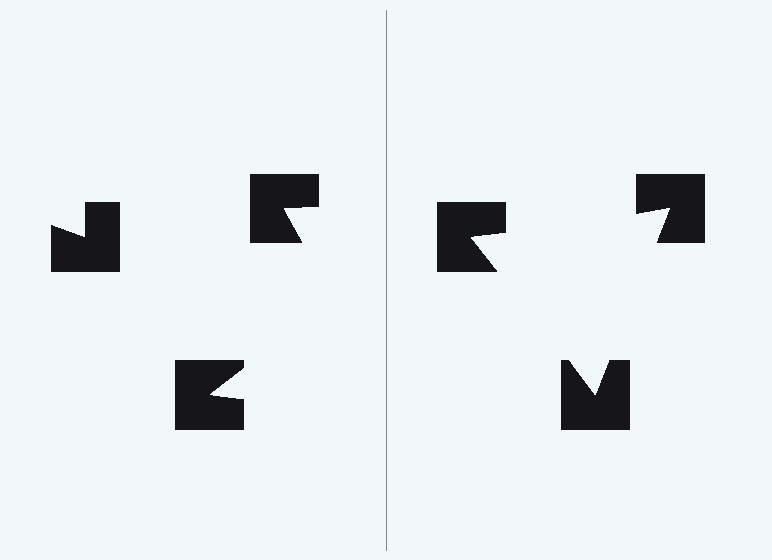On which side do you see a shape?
An illusory triangle appears on the right side. On the left side the wedge cuts are rotated, so no coherent shape forms.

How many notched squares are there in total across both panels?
6 — 3 on each side.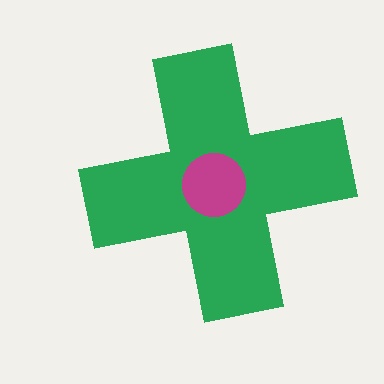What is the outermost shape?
The green cross.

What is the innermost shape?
The magenta circle.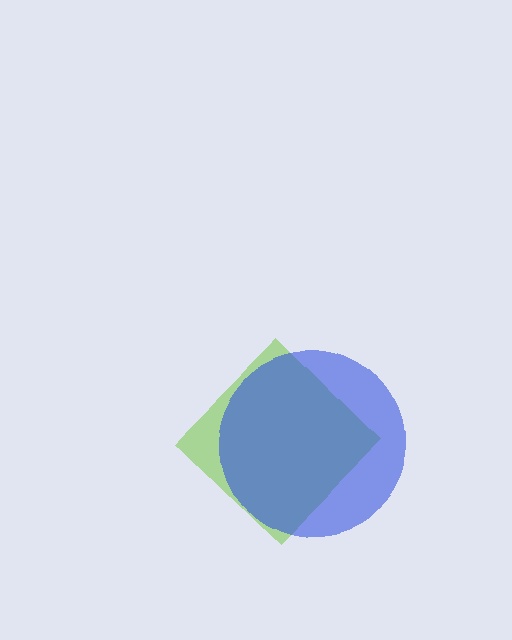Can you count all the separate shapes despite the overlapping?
Yes, there are 2 separate shapes.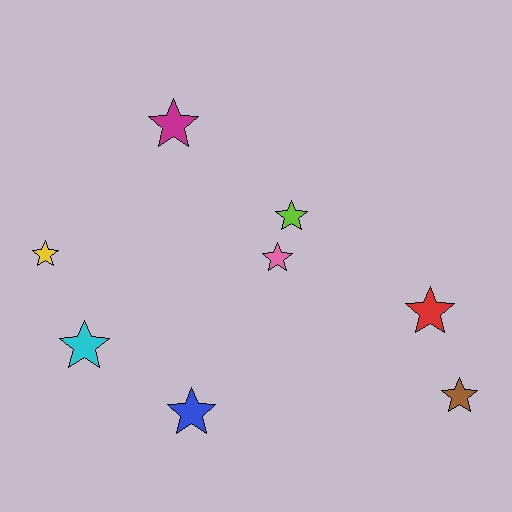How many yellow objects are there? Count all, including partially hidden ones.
There is 1 yellow object.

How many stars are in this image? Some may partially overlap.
There are 8 stars.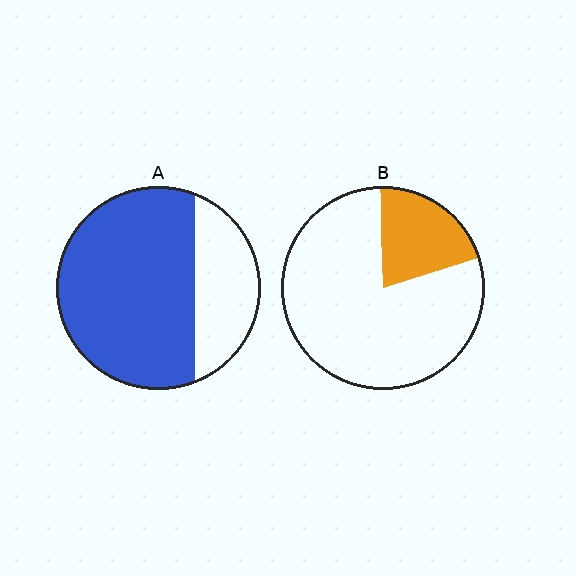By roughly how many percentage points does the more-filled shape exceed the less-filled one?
By roughly 50 percentage points (A over B).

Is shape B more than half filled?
No.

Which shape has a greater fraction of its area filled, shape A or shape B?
Shape A.